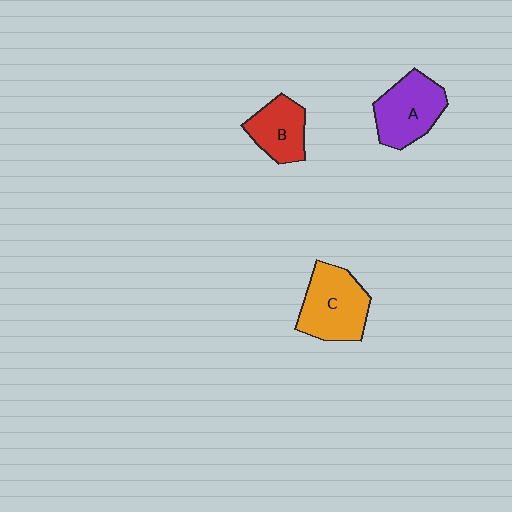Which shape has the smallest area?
Shape B (red).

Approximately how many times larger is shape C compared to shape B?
Approximately 1.4 times.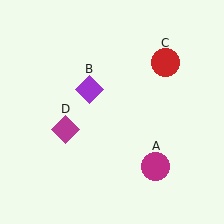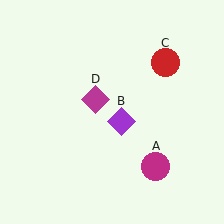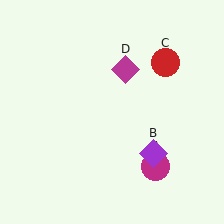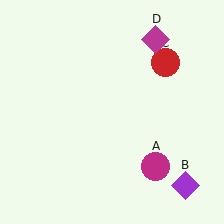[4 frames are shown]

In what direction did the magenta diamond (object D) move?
The magenta diamond (object D) moved up and to the right.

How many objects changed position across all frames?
2 objects changed position: purple diamond (object B), magenta diamond (object D).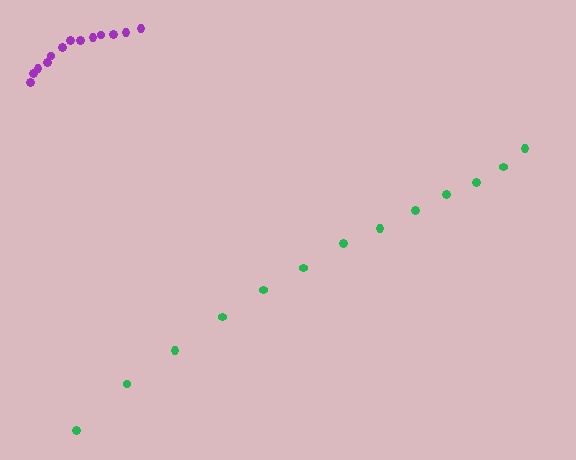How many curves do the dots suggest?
There are 2 distinct paths.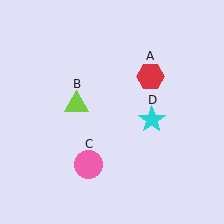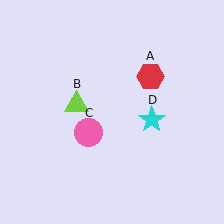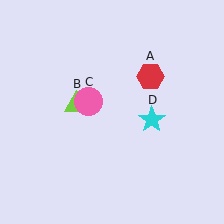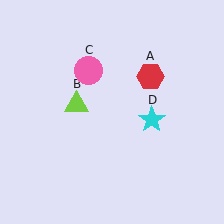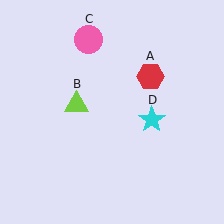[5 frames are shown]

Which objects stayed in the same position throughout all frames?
Red hexagon (object A) and lime triangle (object B) and cyan star (object D) remained stationary.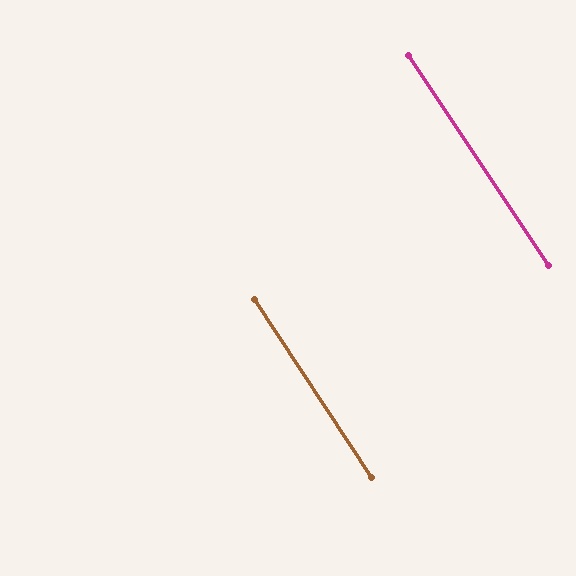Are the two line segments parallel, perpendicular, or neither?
Parallel — their directions differ by only 0.1°.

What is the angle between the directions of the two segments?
Approximately 0 degrees.